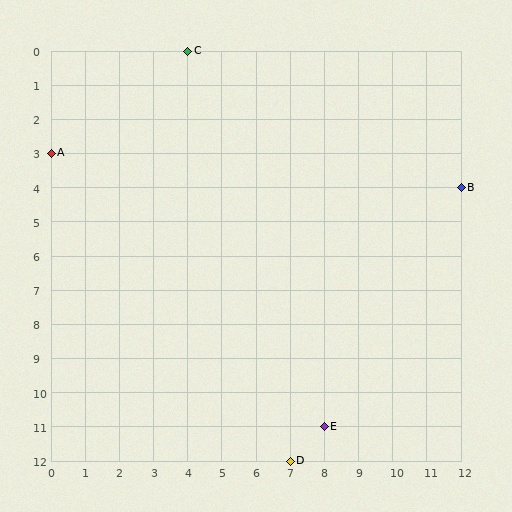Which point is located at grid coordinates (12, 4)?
Point B is at (12, 4).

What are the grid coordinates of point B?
Point B is at grid coordinates (12, 4).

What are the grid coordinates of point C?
Point C is at grid coordinates (4, 0).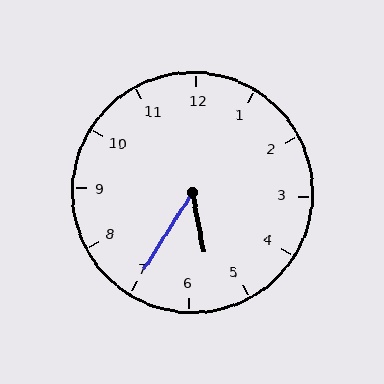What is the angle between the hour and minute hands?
Approximately 42 degrees.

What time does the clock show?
5:35.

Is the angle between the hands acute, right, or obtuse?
It is acute.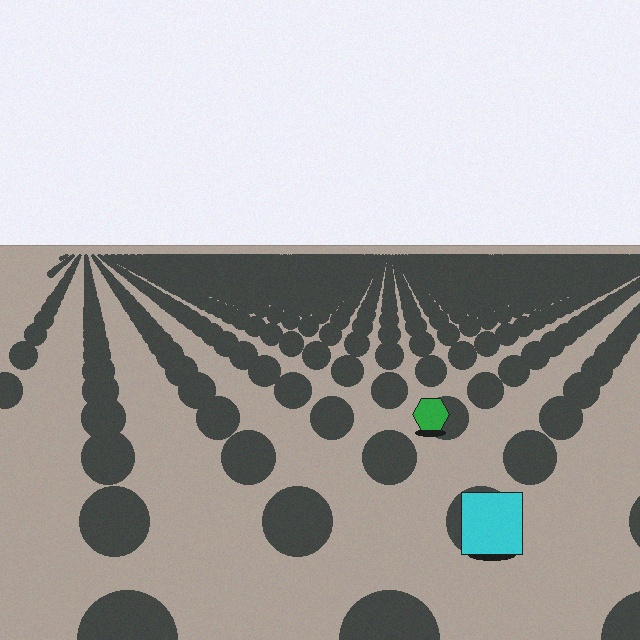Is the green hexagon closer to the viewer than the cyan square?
No. The cyan square is closer — you can tell from the texture gradient: the ground texture is coarser near it.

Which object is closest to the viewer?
The cyan square is closest. The texture marks near it are larger and more spread out.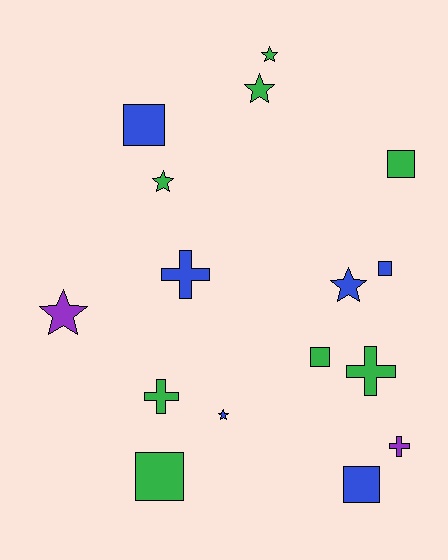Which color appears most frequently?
Green, with 8 objects.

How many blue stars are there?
There are 2 blue stars.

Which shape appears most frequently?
Star, with 6 objects.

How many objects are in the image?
There are 16 objects.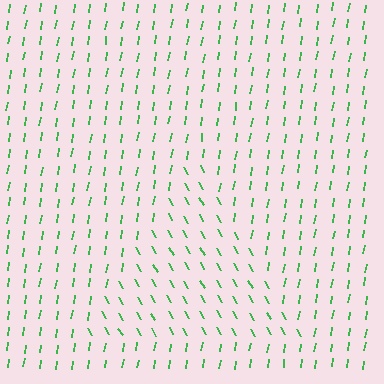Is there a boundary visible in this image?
Yes, there is a texture boundary formed by a change in line orientation.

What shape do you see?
I see a triangle.